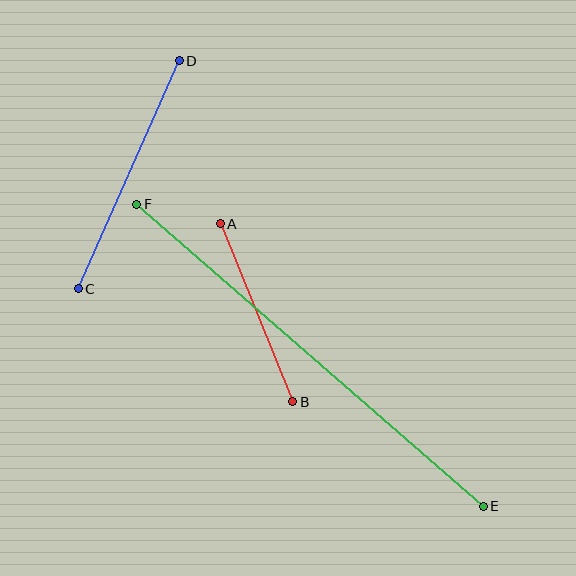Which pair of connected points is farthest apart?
Points E and F are farthest apart.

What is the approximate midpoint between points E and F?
The midpoint is at approximately (310, 355) pixels.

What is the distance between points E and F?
The distance is approximately 460 pixels.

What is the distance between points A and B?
The distance is approximately 192 pixels.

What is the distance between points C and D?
The distance is approximately 249 pixels.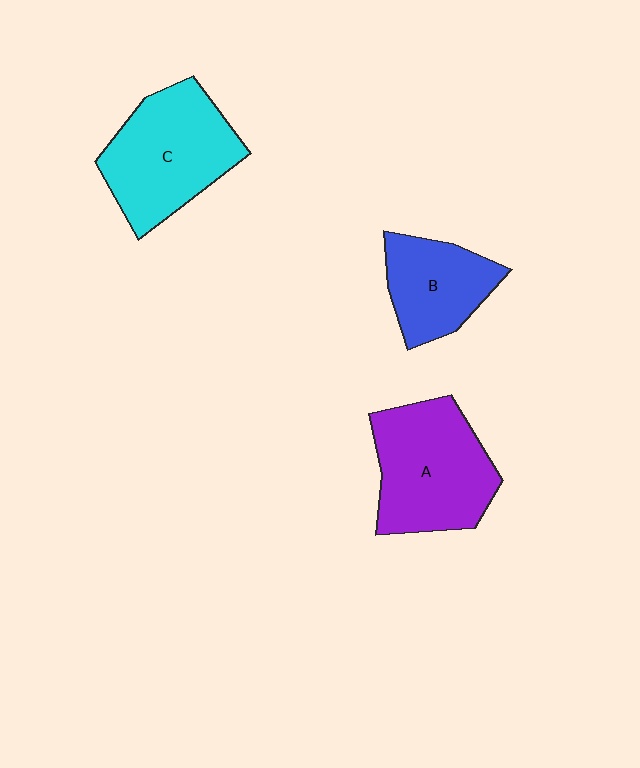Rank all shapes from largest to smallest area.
From largest to smallest: A (purple), C (cyan), B (blue).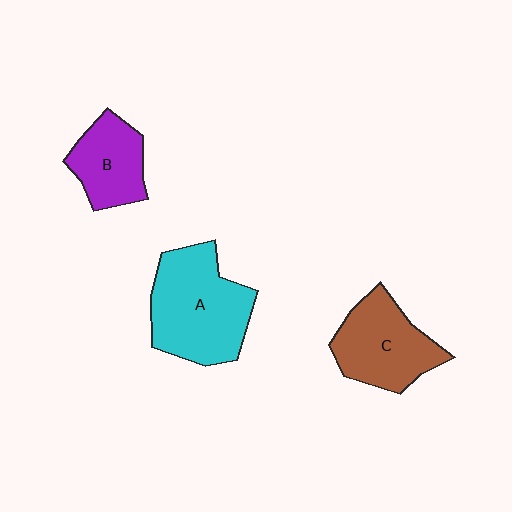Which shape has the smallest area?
Shape B (purple).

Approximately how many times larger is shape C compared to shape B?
Approximately 1.3 times.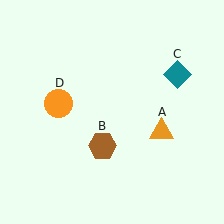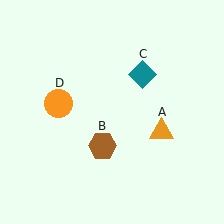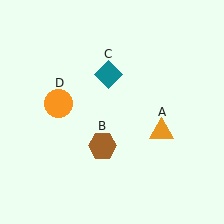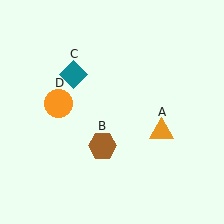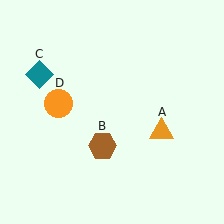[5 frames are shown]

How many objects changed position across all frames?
1 object changed position: teal diamond (object C).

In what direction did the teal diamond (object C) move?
The teal diamond (object C) moved left.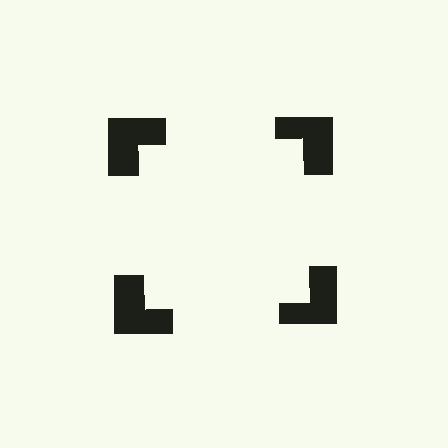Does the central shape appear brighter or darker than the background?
It typically appears slightly brighter than the background, even though no actual brightness change is drawn.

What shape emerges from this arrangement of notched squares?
An illusory square — its edges are inferred from the aligned wedge cuts in the notched squares, not physically drawn.